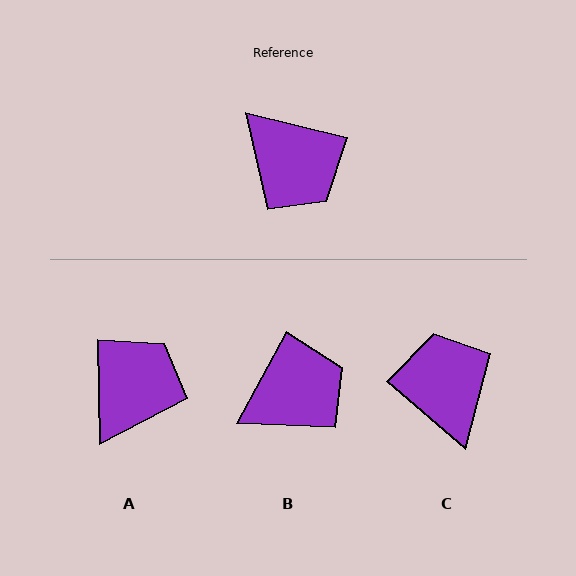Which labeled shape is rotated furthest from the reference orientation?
C, about 153 degrees away.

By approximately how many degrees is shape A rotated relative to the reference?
Approximately 105 degrees counter-clockwise.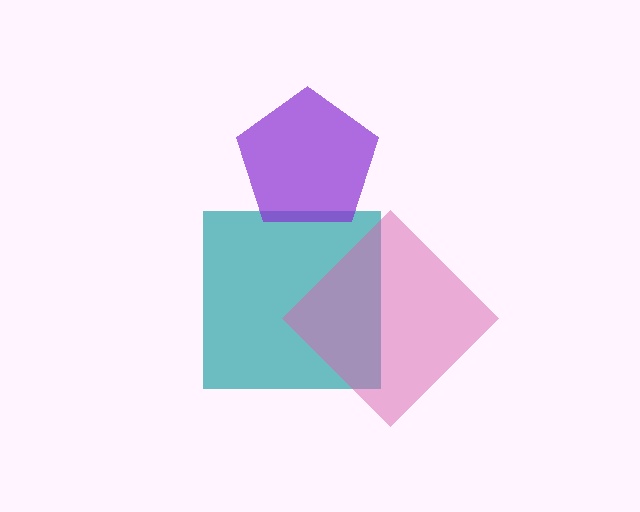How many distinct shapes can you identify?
There are 3 distinct shapes: a teal square, a pink diamond, a purple pentagon.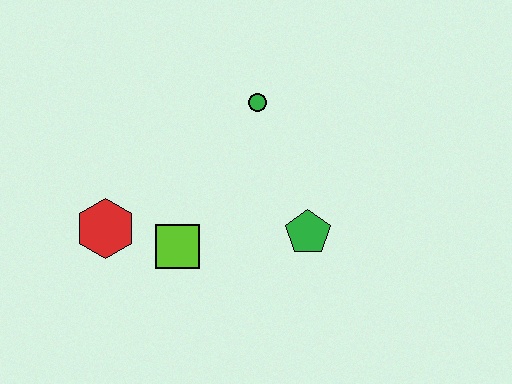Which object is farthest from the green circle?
The red hexagon is farthest from the green circle.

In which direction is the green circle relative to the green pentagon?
The green circle is above the green pentagon.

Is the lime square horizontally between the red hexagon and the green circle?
Yes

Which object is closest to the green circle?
The green pentagon is closest to the green circle.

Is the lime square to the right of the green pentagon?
No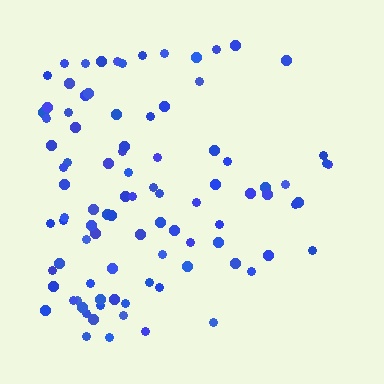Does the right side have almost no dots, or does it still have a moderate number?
Still a moderate number, just noticeably fewer than the left.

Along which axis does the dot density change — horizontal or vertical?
Horizontal.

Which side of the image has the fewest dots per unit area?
The right.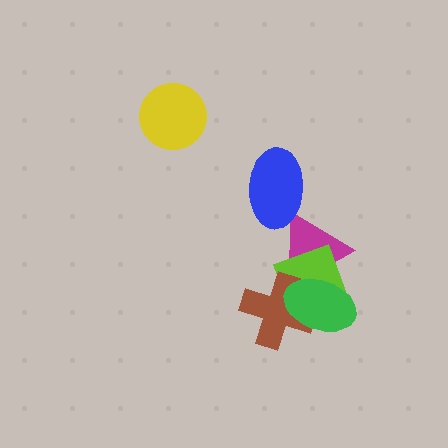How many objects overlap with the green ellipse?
3 objects overlap with the green ellipse.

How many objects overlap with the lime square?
3 objects overlap with the lime square.